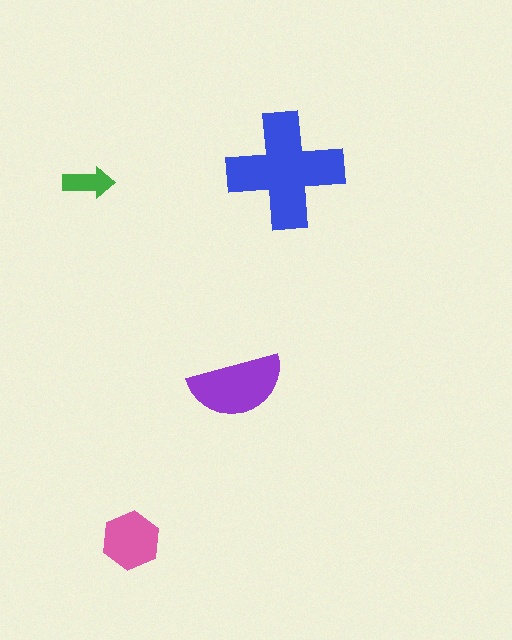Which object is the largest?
The blue cross.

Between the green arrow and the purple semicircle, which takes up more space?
The purple semicircle.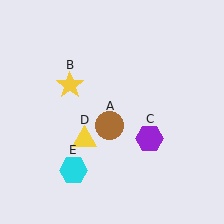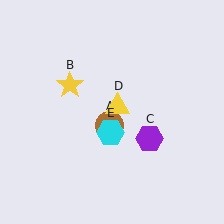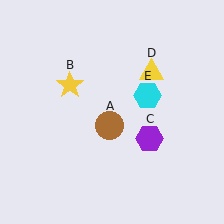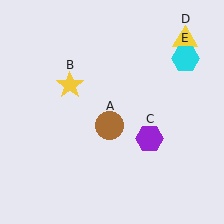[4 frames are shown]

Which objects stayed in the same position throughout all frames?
Brown circle (object A) and yellow star (object B) and purple hexagon (object C) remained stationary.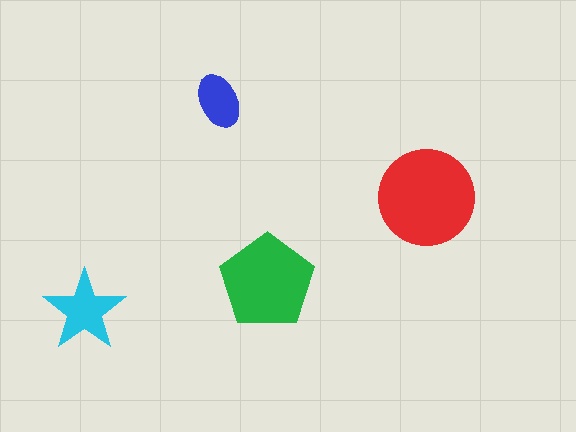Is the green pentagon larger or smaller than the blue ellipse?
Larger.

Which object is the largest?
The red circle.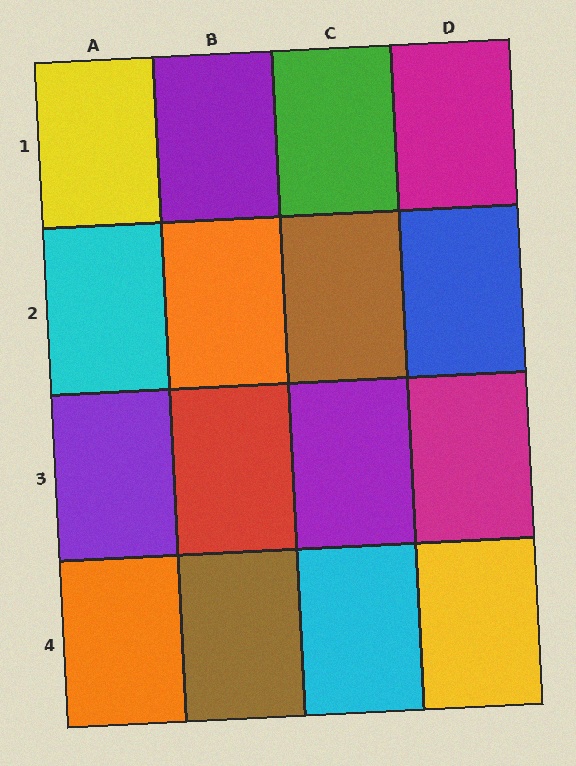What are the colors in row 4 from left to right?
Orange, brown, cyan, yellow.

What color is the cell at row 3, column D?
Magenta.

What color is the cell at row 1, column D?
Magenta.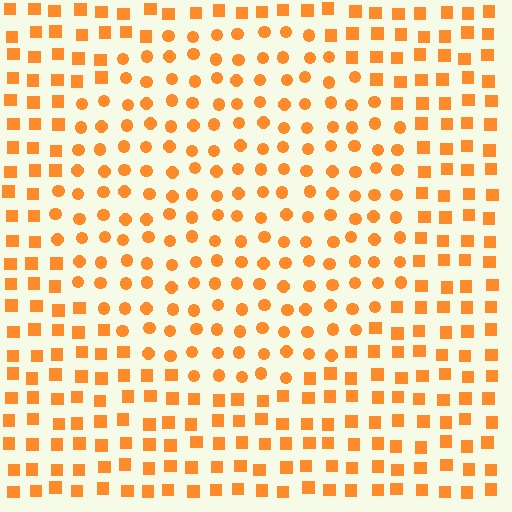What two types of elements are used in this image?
The image uses circles inside the circle region and squares outside it.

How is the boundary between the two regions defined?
The boundary is defined by a change in element shape: circles inside vs. squares outside. All elements share the same color and spacing.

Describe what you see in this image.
The image is filled with small orange elements arranged in a uniform grid. A circle-shaped region contains circles, while the surrounding area contains squares. The boundary is defined purely by the change in element shape.